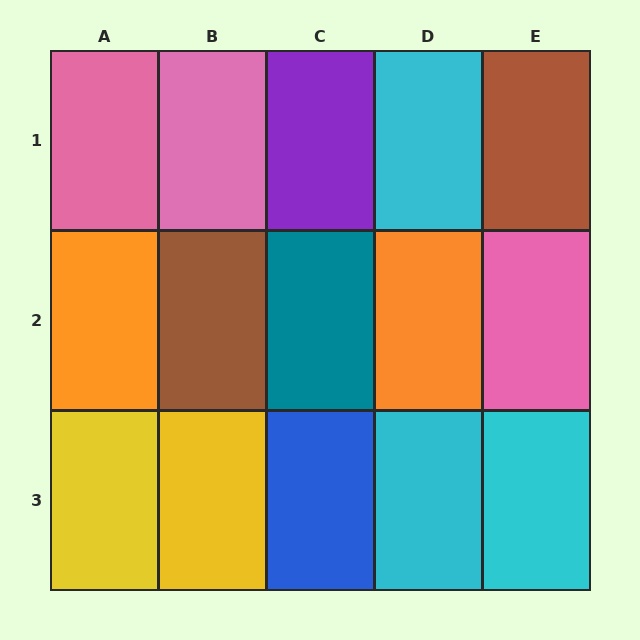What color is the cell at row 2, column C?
Teal.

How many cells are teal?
1 cell is teal.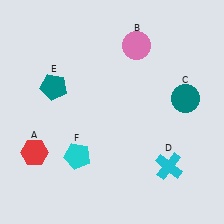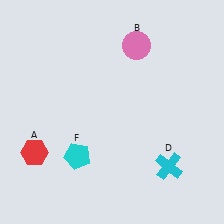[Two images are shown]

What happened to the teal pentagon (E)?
The teal pentagon (E) was removed in Image 2. It was in the top-left area of Image 1.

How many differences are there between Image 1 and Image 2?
There are 2 differences between the two images.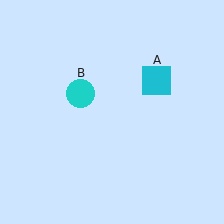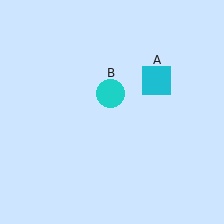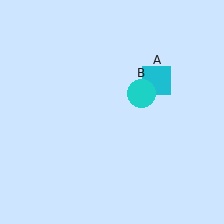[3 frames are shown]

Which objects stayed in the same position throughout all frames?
Cyan square (object A) remained stationary.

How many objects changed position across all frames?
1 object changed position: cyan circle (object B).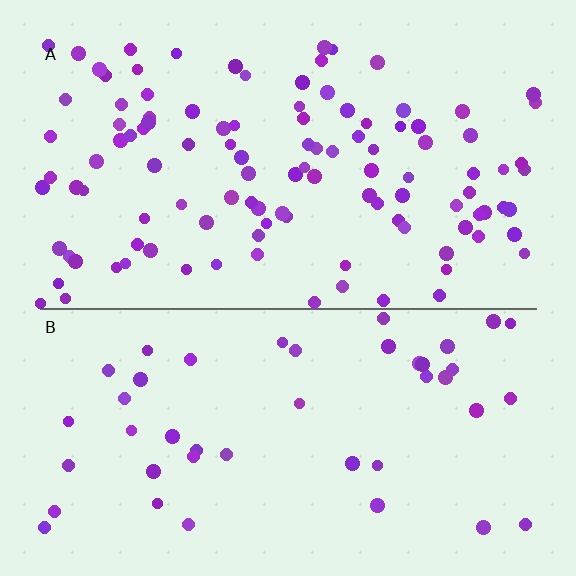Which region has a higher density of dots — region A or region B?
A (the top).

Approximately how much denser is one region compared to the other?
Approximately 2.5× — region A over region B.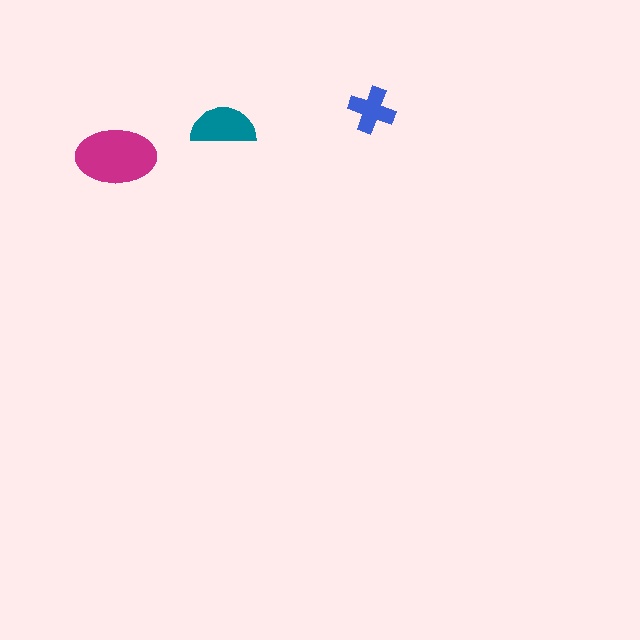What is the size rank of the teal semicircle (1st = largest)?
2nd.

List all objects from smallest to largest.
The blue cross, the teal semicircle, the magenta ellipse.